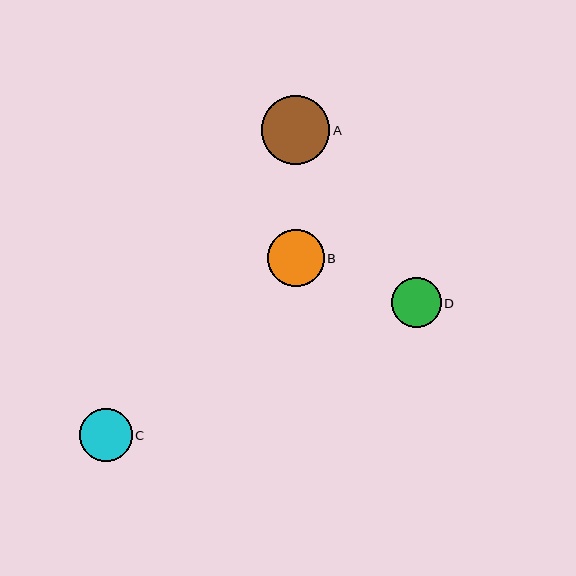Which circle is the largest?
Circle A is the largest with a size of approximately 68 pixels.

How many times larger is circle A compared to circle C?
Circle A is approximately 1.3 times the size of circle C.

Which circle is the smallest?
Circle D is the smallest with a size of approximately 50 pixels.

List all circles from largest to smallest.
From largest to smallest: A, B, C, D.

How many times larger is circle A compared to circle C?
Circle A is approximately 1.3 times the size of circle C.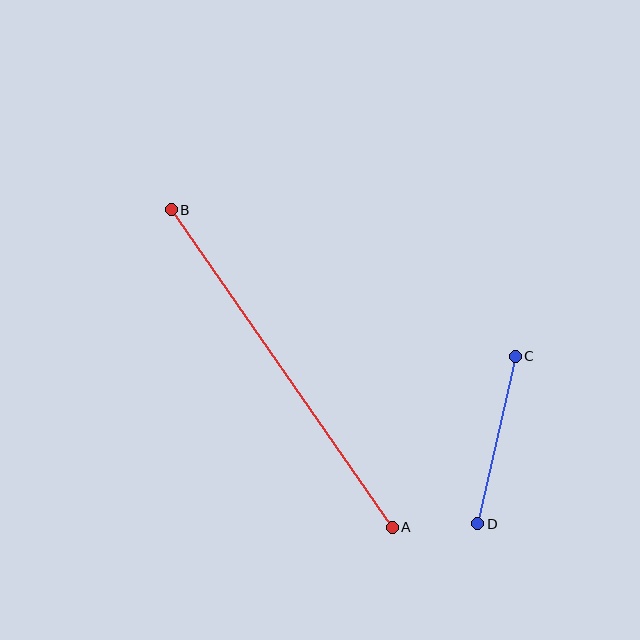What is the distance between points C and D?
The distance is approximately 172 pixels.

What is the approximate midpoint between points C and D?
The midpoint is at approximately (496, 440) pixels.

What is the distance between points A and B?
The distance is approximately 387 pixels.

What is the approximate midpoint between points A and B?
The midpoint is at approximately (282, 369) pixels.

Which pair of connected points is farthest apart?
Points A and B are farthest apart.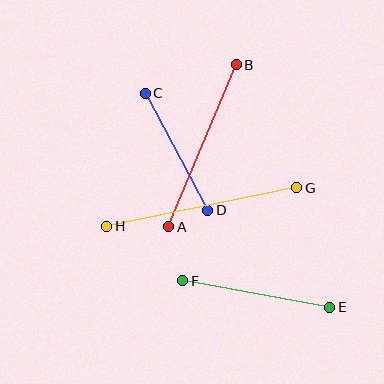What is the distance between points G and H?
The distance is approximately 194 pixels.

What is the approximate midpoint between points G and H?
The midpoint is at approximately (202, 207) pixels.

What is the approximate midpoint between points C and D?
The midpoint is at approximately (176, 152) pixels.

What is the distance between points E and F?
The distance is approximately 149 pixels.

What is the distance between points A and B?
The distance is approximately 175 pixels.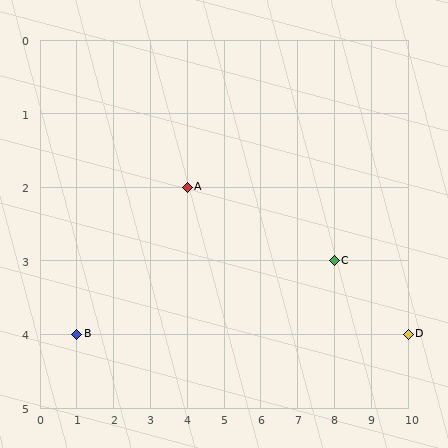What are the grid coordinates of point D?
Point D is at grid coordinates (10, 4).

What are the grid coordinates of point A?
Point A is at grid coordinates (4, 2).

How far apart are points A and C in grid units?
Points A and C are 4 columns and 1 row apart (about 4.1 grid units diagonally).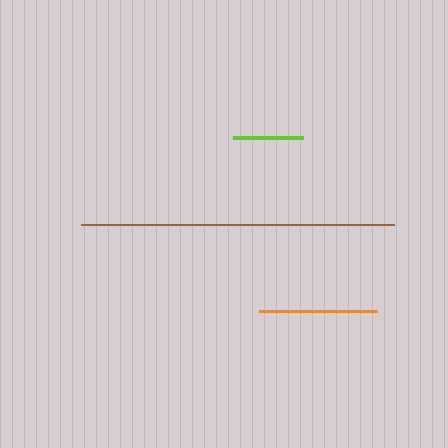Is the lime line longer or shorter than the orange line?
The orange line is longer than the lime line.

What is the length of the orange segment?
The orange segment is approximately 118 pixels long.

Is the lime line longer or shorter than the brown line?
The brown line is longer than the lime line.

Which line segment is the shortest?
The lime line is the shortest at approximately 70 pixels.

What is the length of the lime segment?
The lime segment is approximately 70 pixels long.